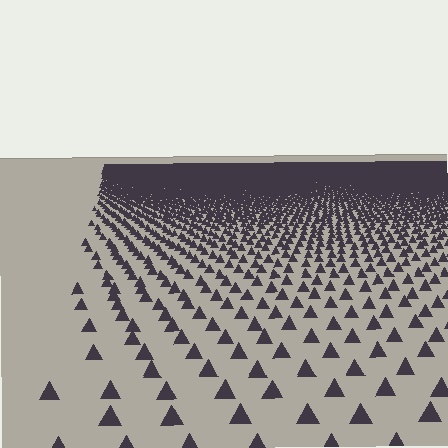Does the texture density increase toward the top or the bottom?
Density increases toward the top.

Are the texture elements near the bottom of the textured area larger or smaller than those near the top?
Larger. Near the bottom, elements are closer to the viewer and appear at a bigger on-screen size.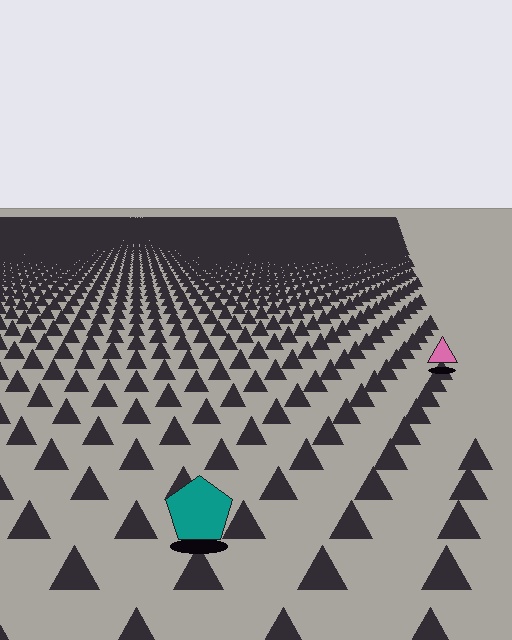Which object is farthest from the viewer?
The pink triangle is farthest from the viewer. It appears smaller and the ground texture around it is denser.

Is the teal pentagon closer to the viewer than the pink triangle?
Yes. The teal pentagon is closer — you can tell from the texture gradient: the ground texture is coarser near it.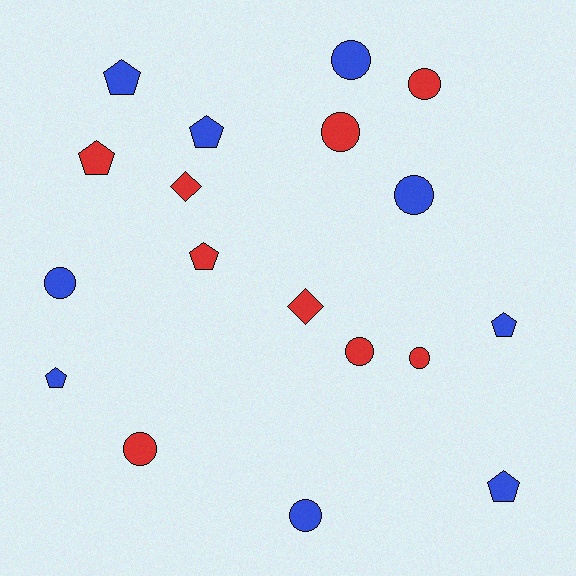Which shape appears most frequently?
Circle, with 9 objects.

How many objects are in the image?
There are 18 objects.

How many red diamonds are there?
There are 2 red diamonds.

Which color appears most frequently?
Red, with 9 objects.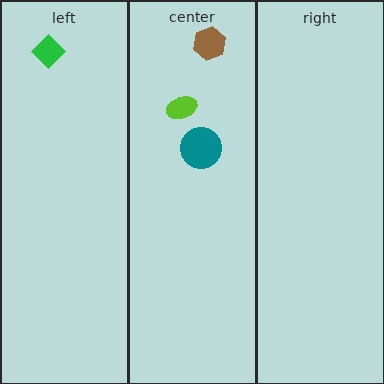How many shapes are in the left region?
1.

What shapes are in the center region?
The brown hexagon, the lime ellipse, the teal circle.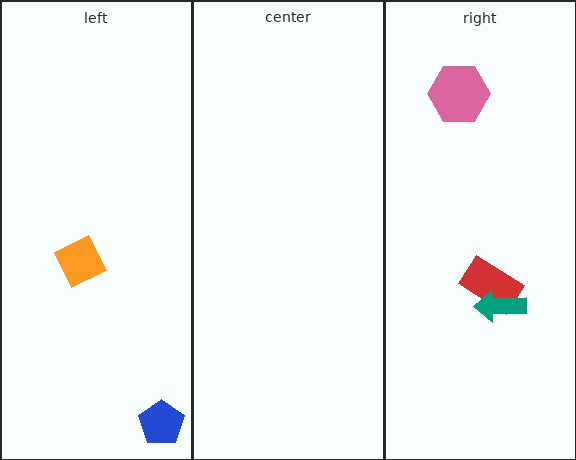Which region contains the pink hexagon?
The right region.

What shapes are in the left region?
The blue pentagon, the orange square.